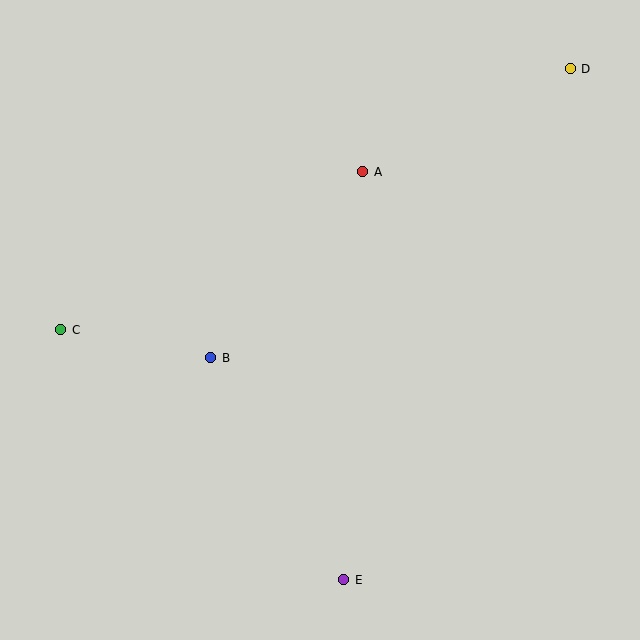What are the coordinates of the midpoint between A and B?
The midpoint between A and B is at (287, 265).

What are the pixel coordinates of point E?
Point E is at (344, 580).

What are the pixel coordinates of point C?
Point C is at (61, 330).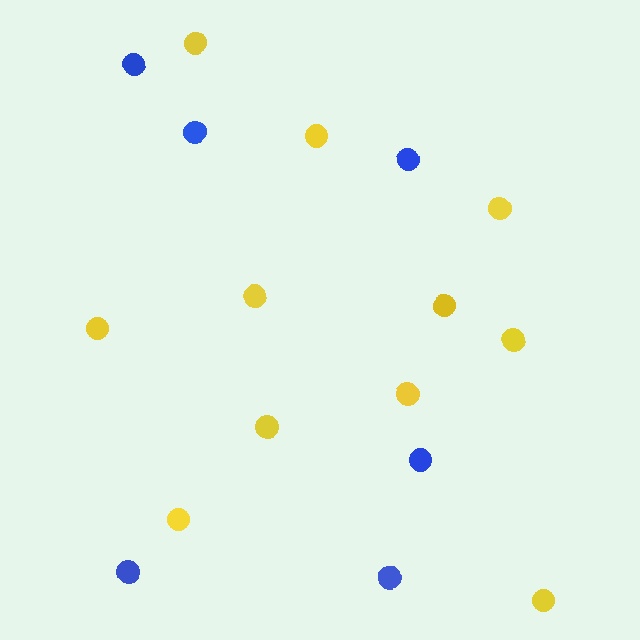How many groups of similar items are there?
There are 2 groups: one group of yellow circles (11) and one group of blue circles (6).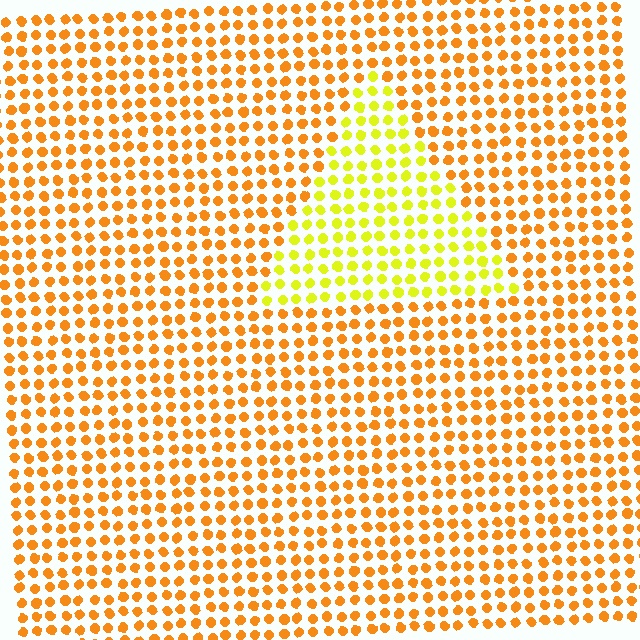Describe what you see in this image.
The image is filled with small orange elements in a uniform arrangement. A triangle-shaped region is visible where the elements are tinted to a slightly different hue, forming a subtle color boundary.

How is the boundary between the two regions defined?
The boundary is defined purely by a slight shift in hue (about 36 degrees). Spacing, size, and orientation are identical on both sides.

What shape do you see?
I see a triangle.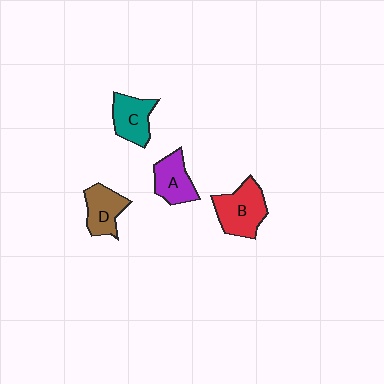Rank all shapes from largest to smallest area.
From largest to smallest: B (red), C (teal), D (brown), A (purple).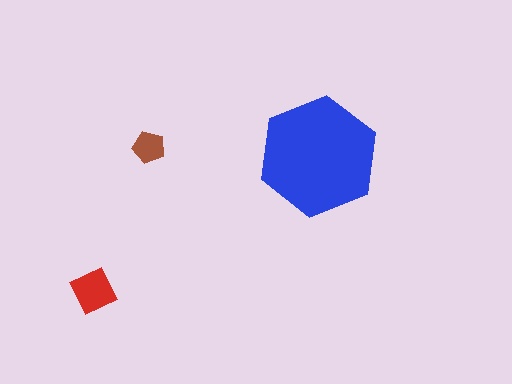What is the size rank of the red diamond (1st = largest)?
2nd.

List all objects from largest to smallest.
The blue hexagon, the red diamond, the brown pentagon.